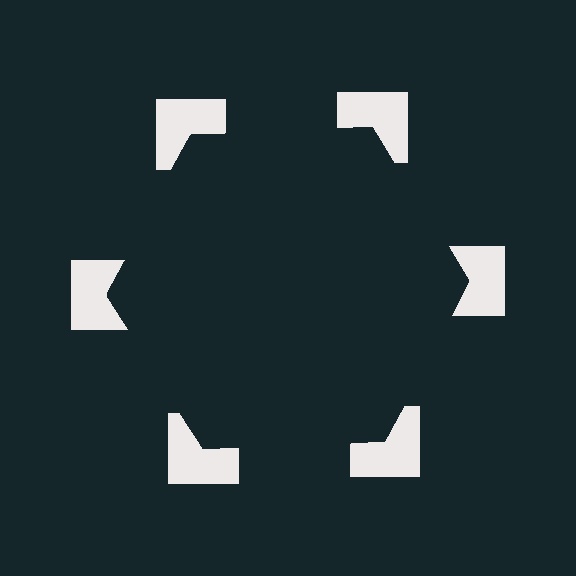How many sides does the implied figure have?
6 sides.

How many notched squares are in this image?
There are 6 — one at each vertex of the illusory hexagon.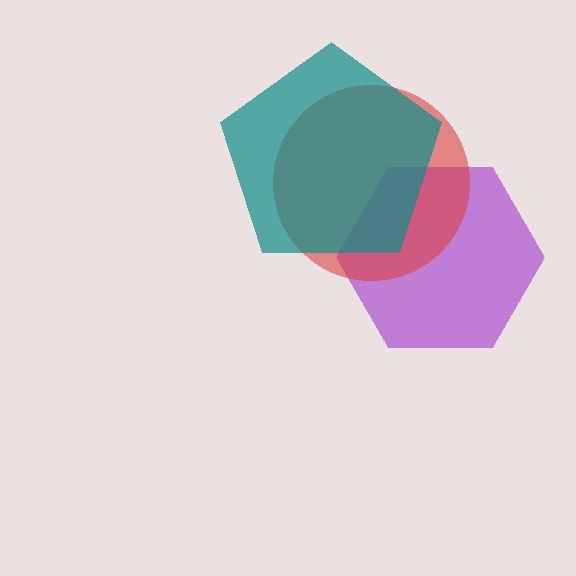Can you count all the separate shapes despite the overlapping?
Yes, there are 3 separate shapes.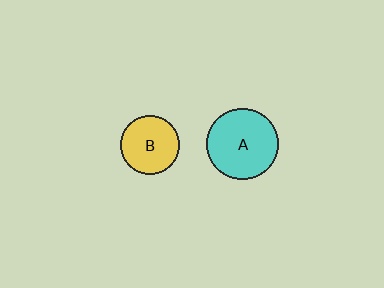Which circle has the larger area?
Circle A (cyan).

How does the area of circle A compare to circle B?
Approximately 1.5 times.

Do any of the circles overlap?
No, none of the circles overlap.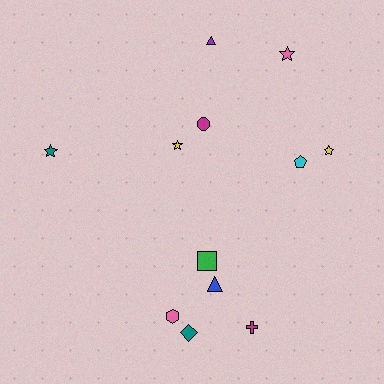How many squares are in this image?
There is 1 square.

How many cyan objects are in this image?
There is 1 cyan object.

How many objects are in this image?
There are 12 objects.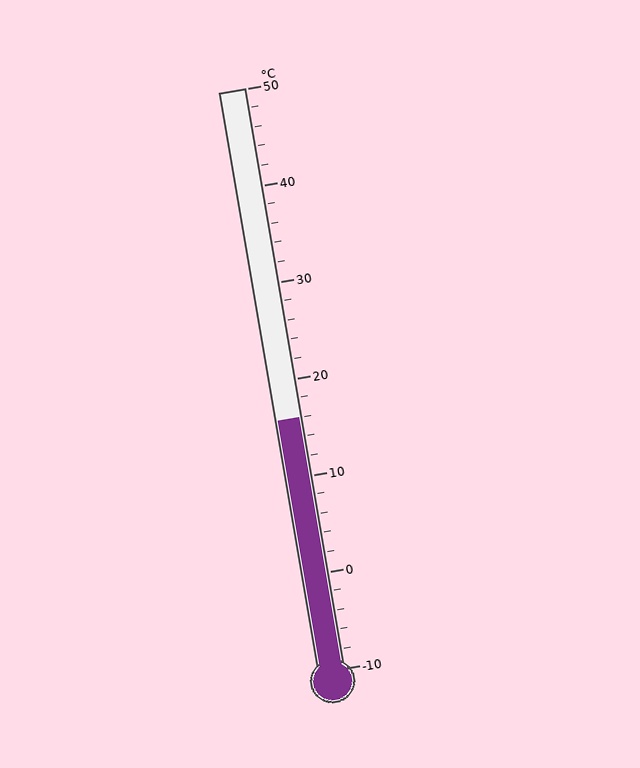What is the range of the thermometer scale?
The thermometer scale ranges from -10°C to 50°C.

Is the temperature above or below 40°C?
The temperature is below 40°C.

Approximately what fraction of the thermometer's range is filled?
The thermometer is filled to approximately 45% of its range.